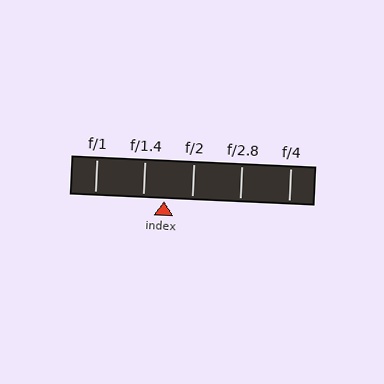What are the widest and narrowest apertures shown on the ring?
The widest aperture shown is f/1 and the narrowest is f/4.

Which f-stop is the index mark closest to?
The index mark is closest to f/1.4.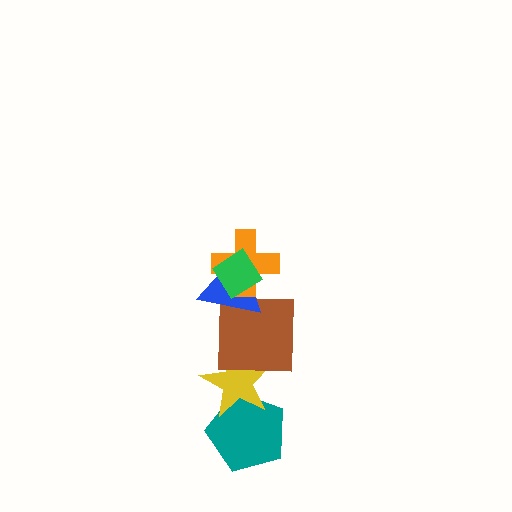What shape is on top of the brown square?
The blue triangle is on top of the brown square.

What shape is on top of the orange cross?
The green diamond is on top of the orange cross.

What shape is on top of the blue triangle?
The orange cross is on top of the blue triangle.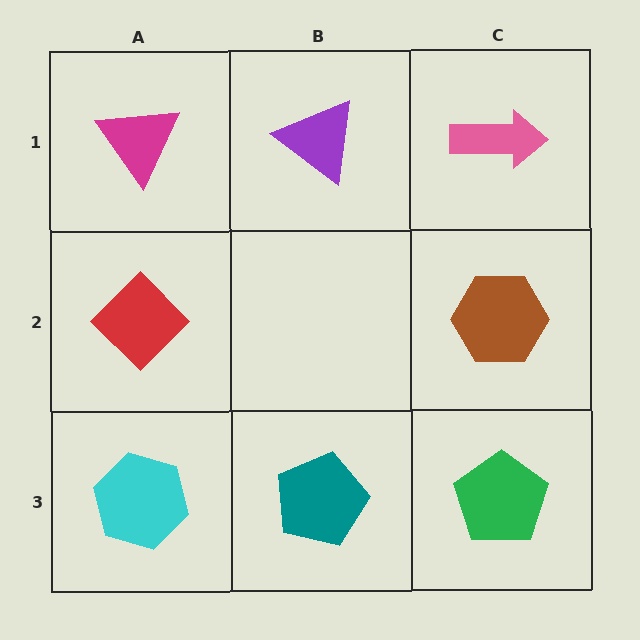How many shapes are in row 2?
2 shapes.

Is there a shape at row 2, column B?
No, that cell is empty.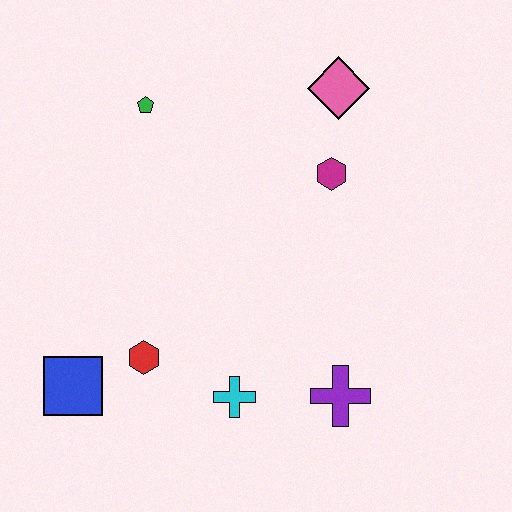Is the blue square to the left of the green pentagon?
Yes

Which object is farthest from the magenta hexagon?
The blue square is farthest from the magenta hexagon.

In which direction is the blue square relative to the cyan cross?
The blue square is to the left of the cyan cross.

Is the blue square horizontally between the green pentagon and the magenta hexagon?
No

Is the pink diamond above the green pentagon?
Yes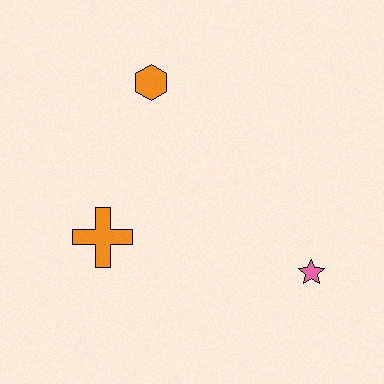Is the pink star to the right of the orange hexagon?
Yes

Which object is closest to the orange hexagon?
The orange cross is closest to the orange hexagon.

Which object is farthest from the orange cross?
The pink star is farthest from the orange cross.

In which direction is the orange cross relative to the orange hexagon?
The orange cross is below the orange hexagon.